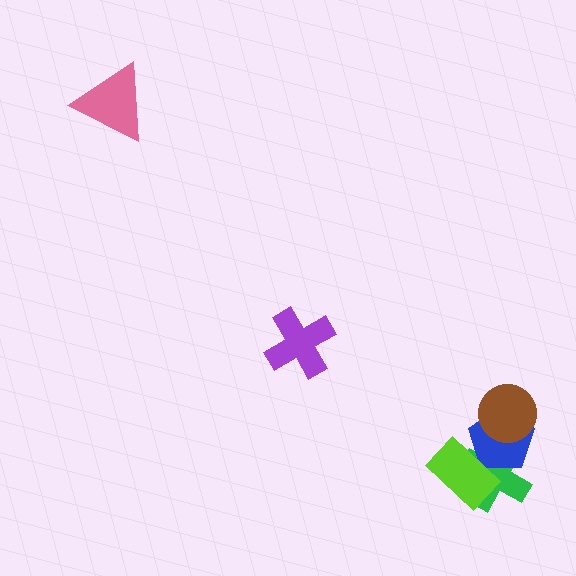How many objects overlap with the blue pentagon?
3 objects overlap with the blue pentagon.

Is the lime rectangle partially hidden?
No, no other shape covers it.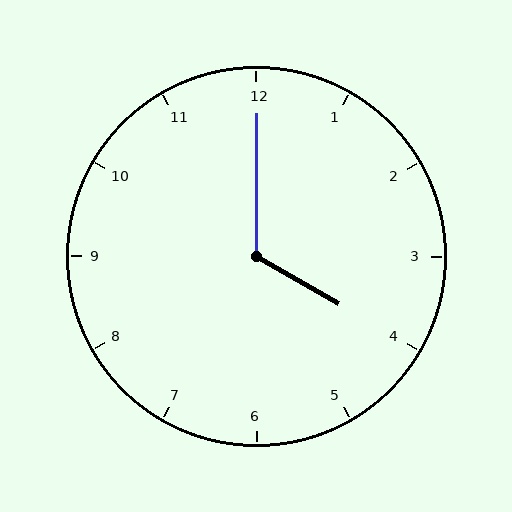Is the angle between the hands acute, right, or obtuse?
It is obtuse.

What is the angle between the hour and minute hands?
Approximately 120 degrees.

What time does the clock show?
4:00.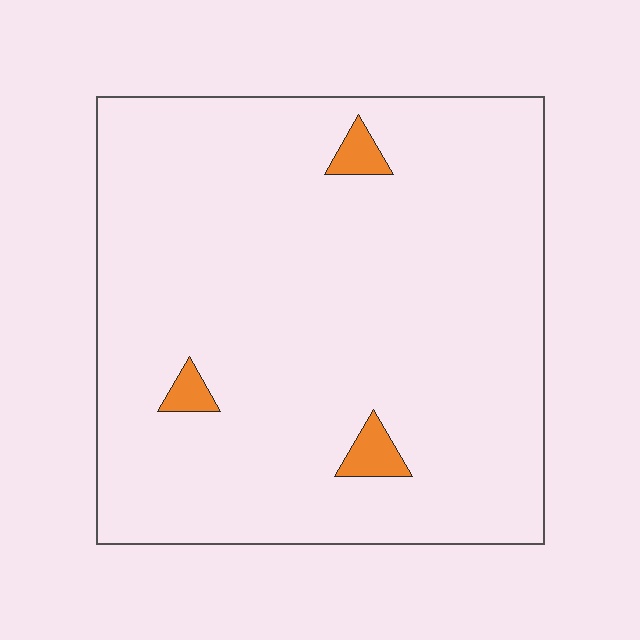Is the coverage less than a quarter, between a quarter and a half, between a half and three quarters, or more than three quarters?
Less than a quarter.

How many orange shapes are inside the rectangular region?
3.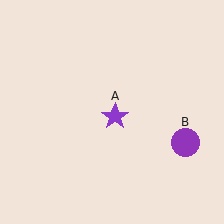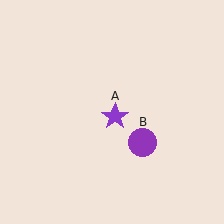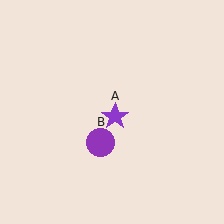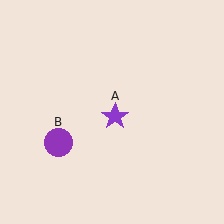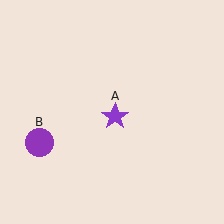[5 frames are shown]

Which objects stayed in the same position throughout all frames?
Purple star (object A) remained stationary.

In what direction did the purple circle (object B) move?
The purple circle (object B) moved left.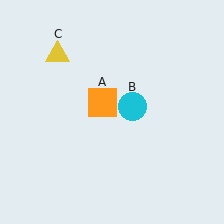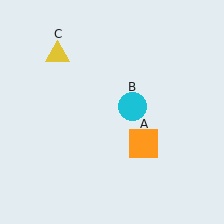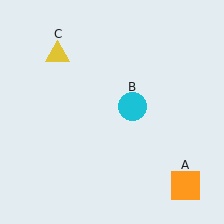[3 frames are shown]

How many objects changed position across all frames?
1 object changed position: orange square (object A).